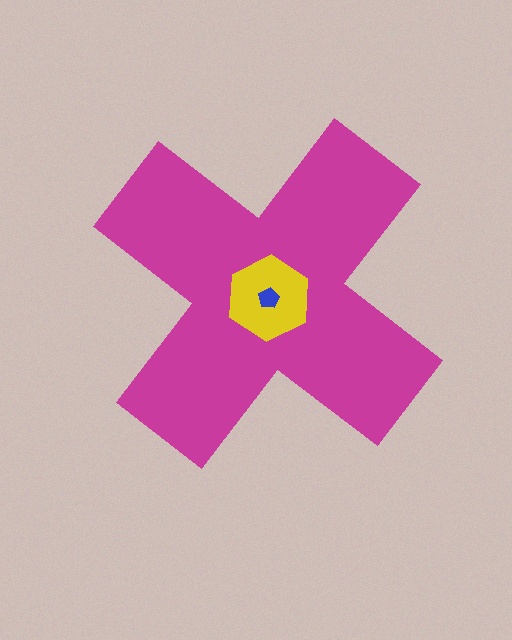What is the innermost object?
The blue pentagon.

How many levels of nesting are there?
3.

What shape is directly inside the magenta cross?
The yellow hexagon.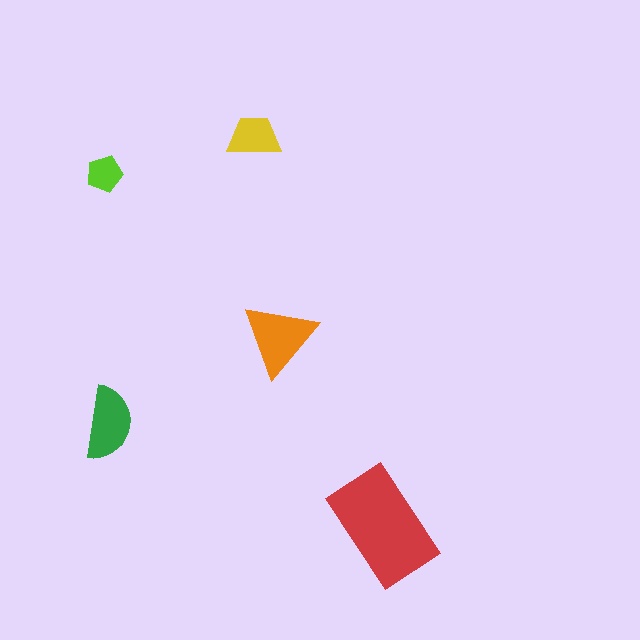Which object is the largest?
The red rectangle.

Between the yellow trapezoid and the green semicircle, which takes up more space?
The green semicircle.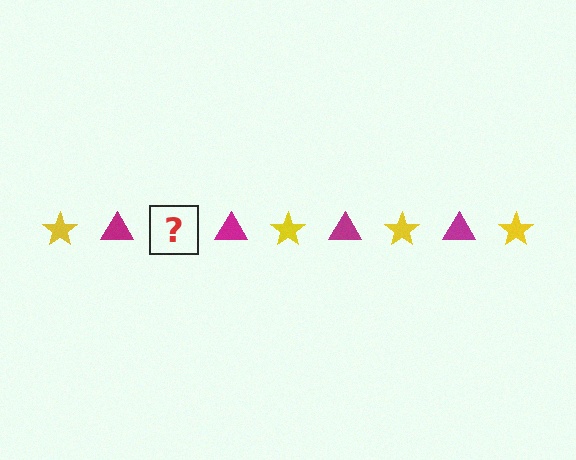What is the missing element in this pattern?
The missing element is a yellow star.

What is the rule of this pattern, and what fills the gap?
The rule is that the pattern alternates between yellow star and magenta triangle. The gap should be filled with a yellow star.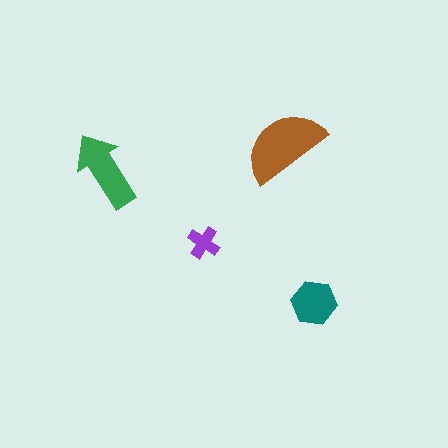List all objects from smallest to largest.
The purple cross, the teal hexagon, the green arrow, the brown semicircle.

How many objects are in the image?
There are 4 objects in the image.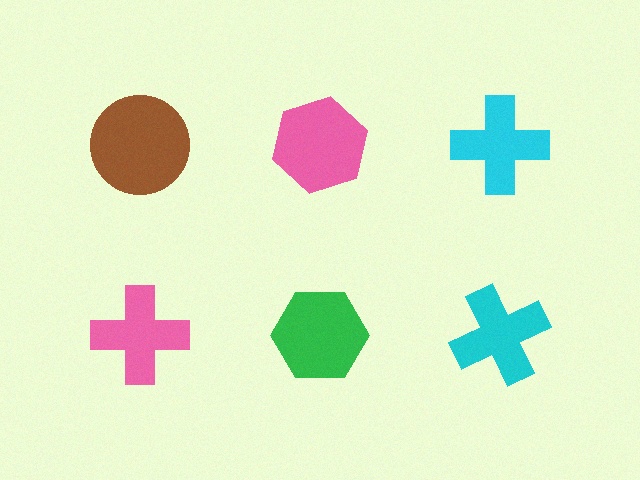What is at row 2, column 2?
A green hexagon.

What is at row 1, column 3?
A cyan cross.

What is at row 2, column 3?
A cyan cross.